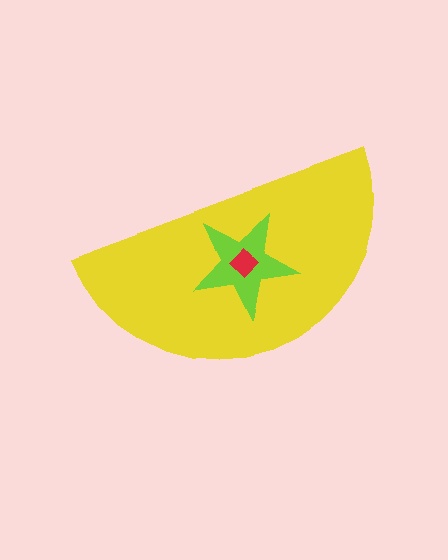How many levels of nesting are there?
3.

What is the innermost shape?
The red diamond.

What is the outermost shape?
The yellow semicircle.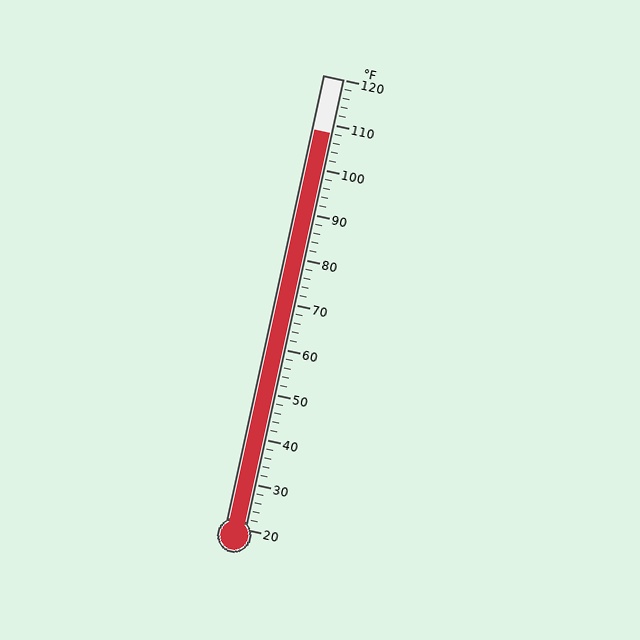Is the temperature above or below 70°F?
The temperature is above 70°F.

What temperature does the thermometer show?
The thermometer shows approximately 108°F.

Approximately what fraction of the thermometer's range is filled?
The thermometer is filled to approximately 90% of its range.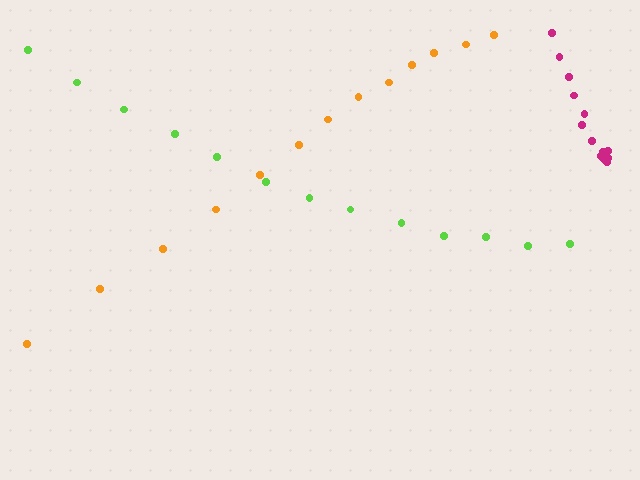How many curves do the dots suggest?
There are 3 distinct paths.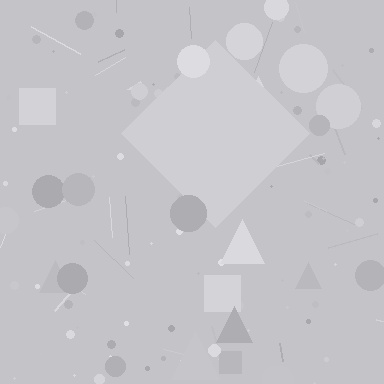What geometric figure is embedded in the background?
A diamond is embedded in the background.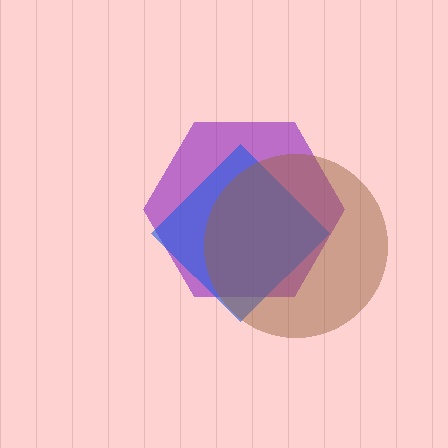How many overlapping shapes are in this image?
There are 3 overlapping shapes in the image.